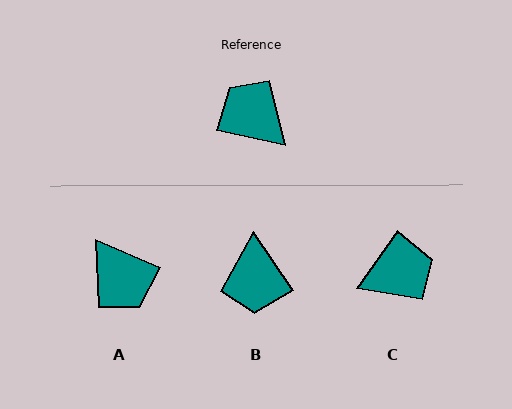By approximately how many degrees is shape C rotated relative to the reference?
Approximately 113 degrees clockwise.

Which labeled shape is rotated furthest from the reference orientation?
A, about 169 degrees away.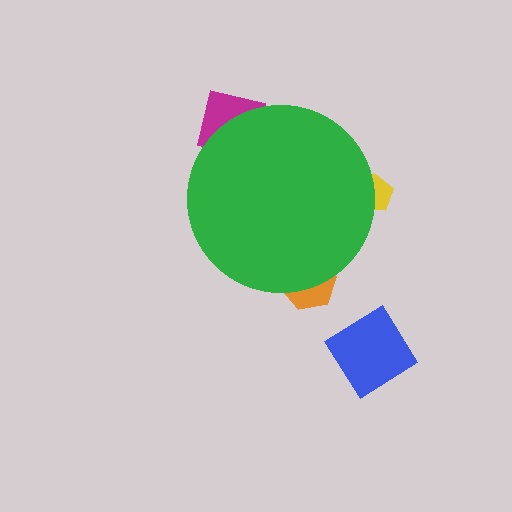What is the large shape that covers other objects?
A green circle.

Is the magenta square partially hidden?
Yes, the magenta square is partially hidden behind the green circle.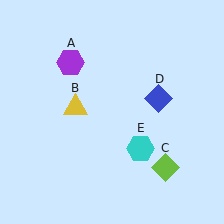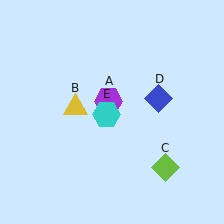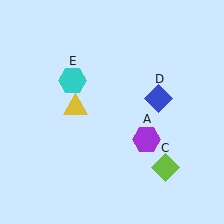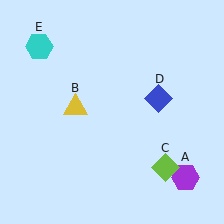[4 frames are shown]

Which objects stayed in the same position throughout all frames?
Yellow triangle (object B) and lime diamond (object C) and blue diamond (object D) remained stationary.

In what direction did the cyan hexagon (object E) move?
The cyan hexagon (object E) moved up and to the left.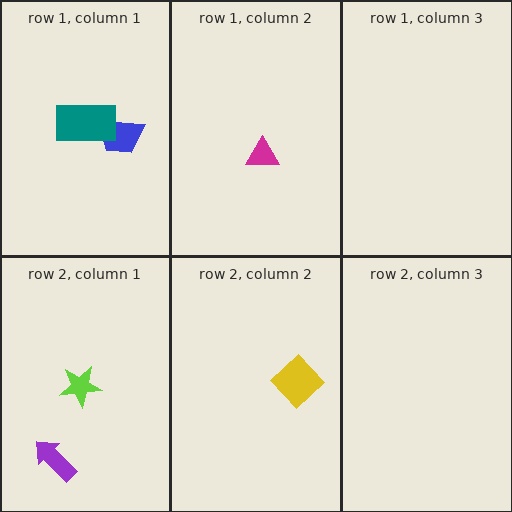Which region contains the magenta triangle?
The row 1, column 2 region.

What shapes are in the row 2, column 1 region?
The lime star, the purple arrow.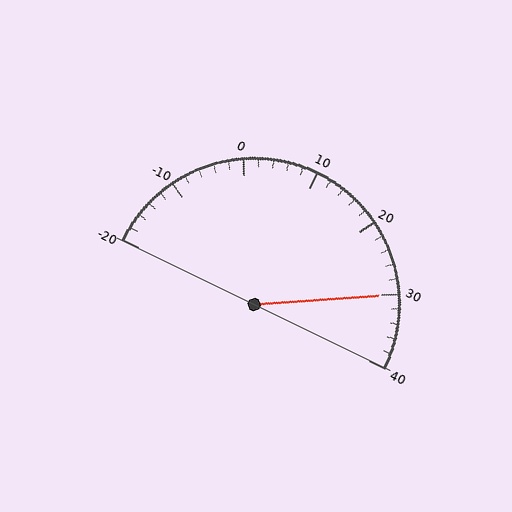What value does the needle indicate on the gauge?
The needle indicates approximately 30.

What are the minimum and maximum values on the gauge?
The gauge ranges from -20 to 40.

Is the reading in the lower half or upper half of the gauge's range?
The reading is in the upper half of the range (-20 to 40).